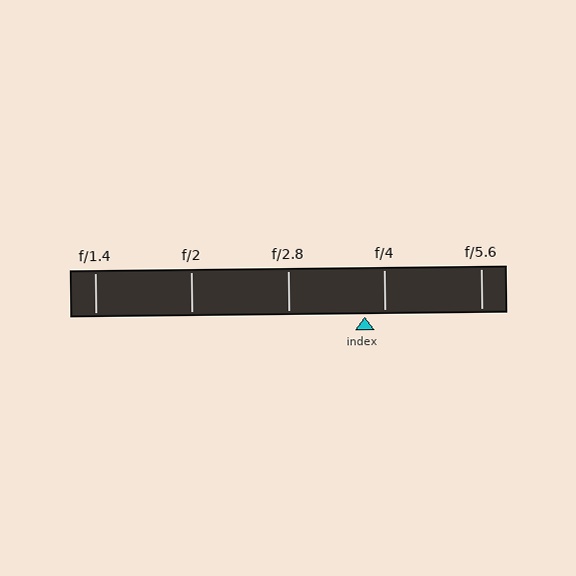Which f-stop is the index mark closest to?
The index mark is closest to f/4.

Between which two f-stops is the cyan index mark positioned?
The index mark is between f/2.8 and f/4.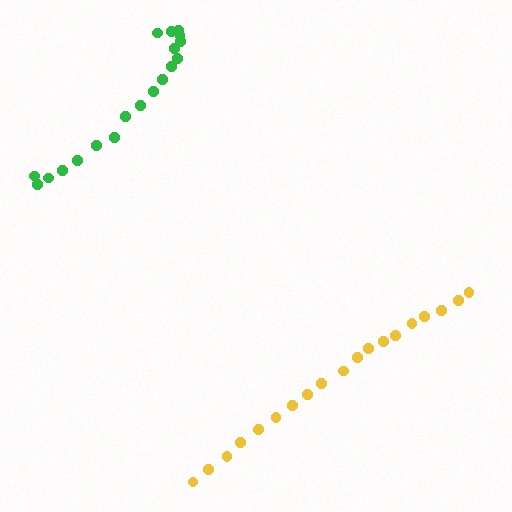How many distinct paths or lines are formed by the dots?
There are 2 distinct paths.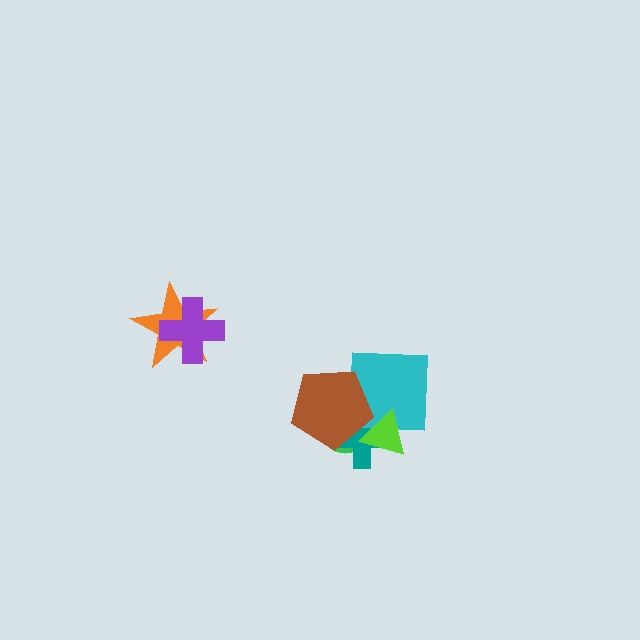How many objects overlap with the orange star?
1 object overlaps with the orange star.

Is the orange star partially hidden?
Yes, it is partially covered by another shape.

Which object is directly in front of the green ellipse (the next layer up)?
The teal cross is directly in front of the green ellipse.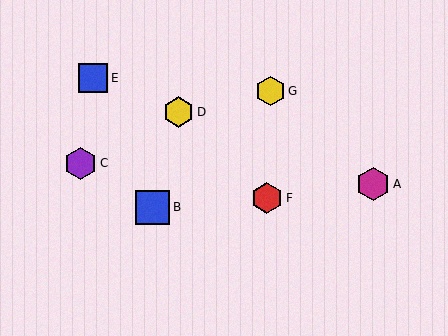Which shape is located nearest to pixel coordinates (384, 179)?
The magenta hexagon (labeled A) at (373, 184) is nearest to that location.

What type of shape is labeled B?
Shape B is a blue square.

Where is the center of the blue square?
The center of the blue square is at (93, 78).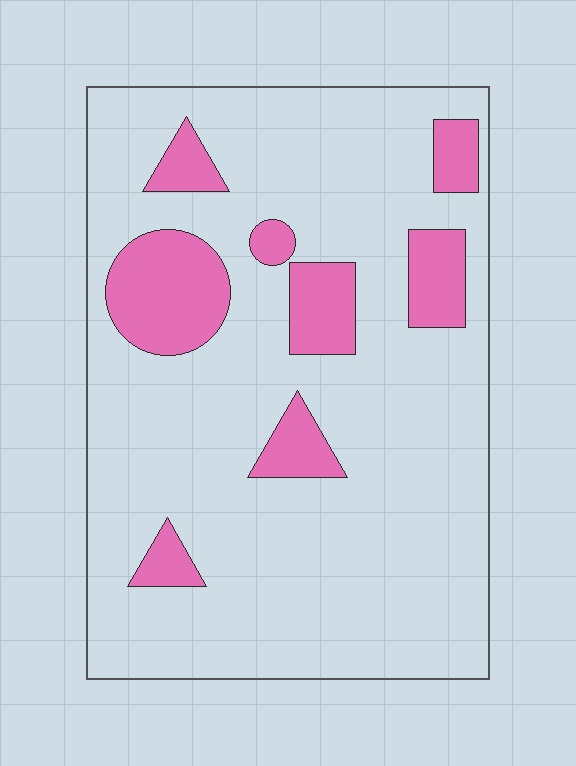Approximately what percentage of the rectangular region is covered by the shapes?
Approximately 15%.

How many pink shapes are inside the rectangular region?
8.